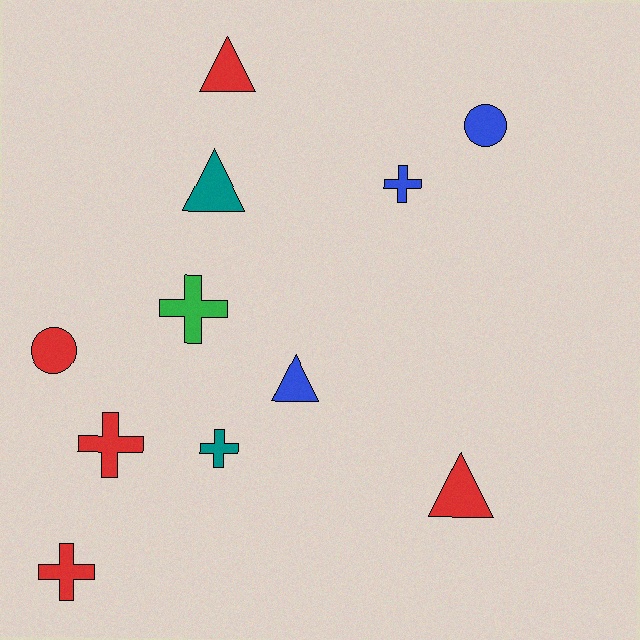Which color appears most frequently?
Red, with 5 objects.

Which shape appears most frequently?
Cross, with 5 objects.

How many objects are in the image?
There are 11 objects.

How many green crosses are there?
There is 1 green cross.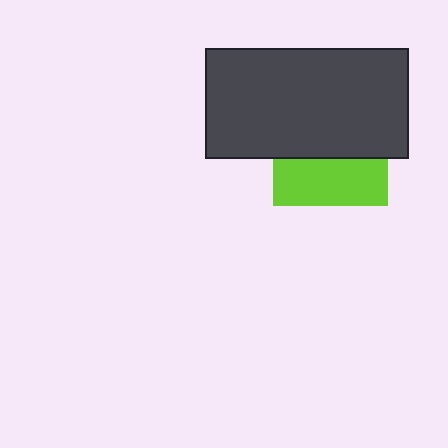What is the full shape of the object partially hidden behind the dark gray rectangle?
The partially hidden object is a lime square.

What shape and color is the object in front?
The object in front is a dark gray rectangle.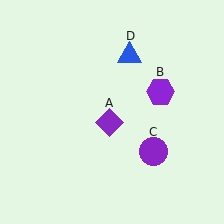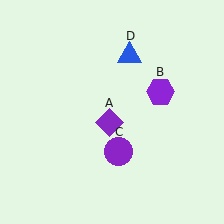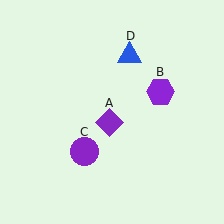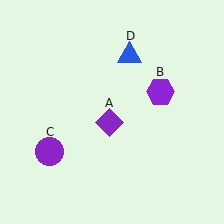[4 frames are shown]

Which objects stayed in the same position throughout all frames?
Purple diamond (object A) and purple hexagon (object B) and blue triangle (object D) remained stationary.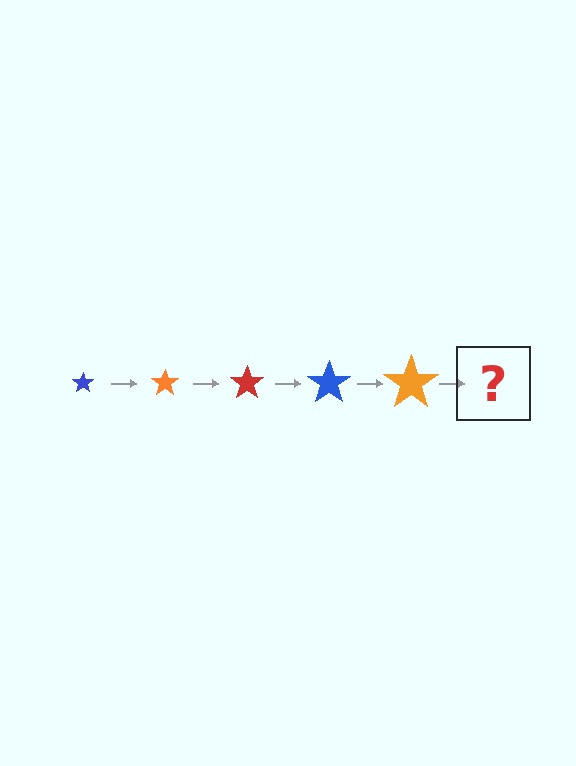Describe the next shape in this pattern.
It should be a red star, larger than the previous one.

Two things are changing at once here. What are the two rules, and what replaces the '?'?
The two rules are that the star grows larger each step and the color cycles through blue, orange, and red. The '?' should be a red star, larger than the previous one.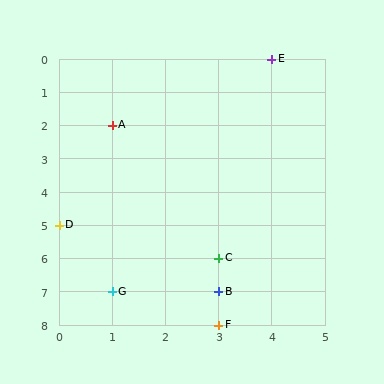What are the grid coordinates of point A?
Point A is at grid coordinates (1, 2).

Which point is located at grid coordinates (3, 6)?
Point C is at (3, 6).